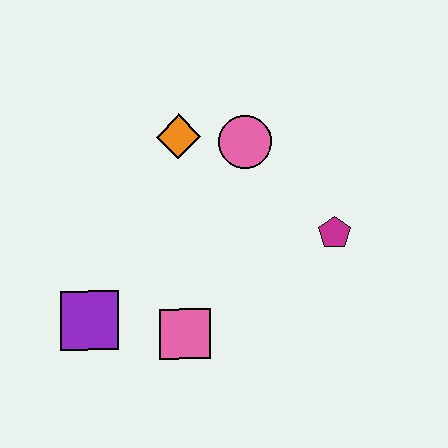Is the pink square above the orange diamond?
No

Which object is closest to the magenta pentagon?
The pink circle is closest to the magenta pentagon.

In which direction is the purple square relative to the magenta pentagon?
The purple square is to the left of the magenta pentagon.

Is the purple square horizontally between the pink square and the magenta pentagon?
No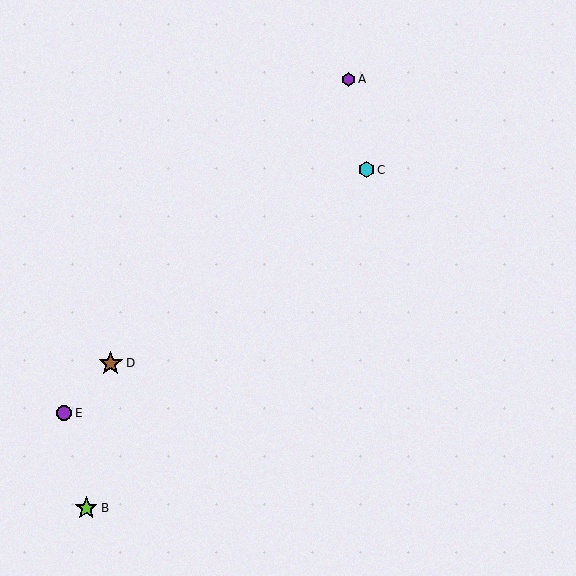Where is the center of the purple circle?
The center of the purple circle is at (64, 413).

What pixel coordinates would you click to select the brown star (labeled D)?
Click at (111, 363) to select the brown star D.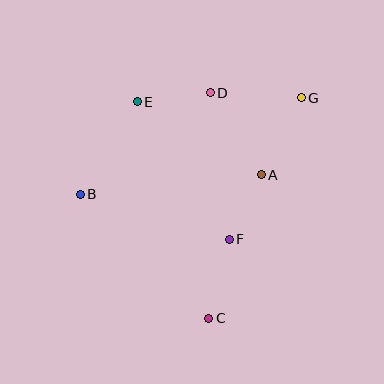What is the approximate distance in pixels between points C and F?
The distance between C and F is approximately 82 pixels.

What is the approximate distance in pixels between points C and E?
The distance between C and E is approximately 228 pixels.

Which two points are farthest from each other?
Points B and G are farthest from each other.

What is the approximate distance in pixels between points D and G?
The distance between D and G is approximately 91 pixels.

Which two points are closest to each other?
Points A and F are closest to each other.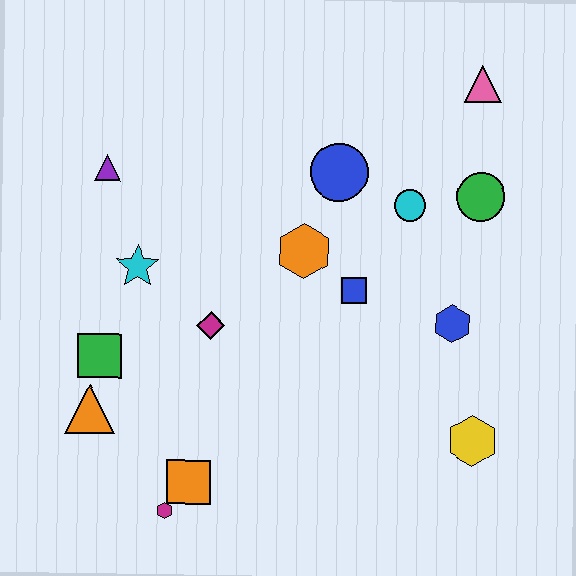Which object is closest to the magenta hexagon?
The orange square is closest to the magenta hexagon.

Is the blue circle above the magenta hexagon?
Yes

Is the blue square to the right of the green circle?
No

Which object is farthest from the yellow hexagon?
The purple triangle is farthest from the yellow hexagon.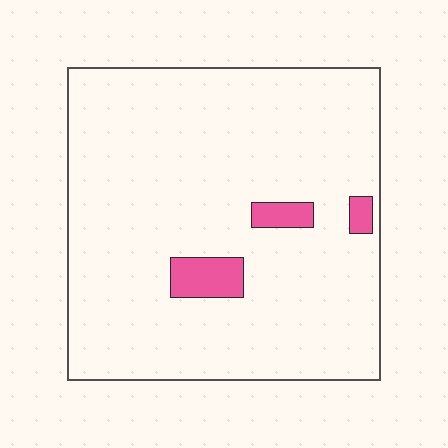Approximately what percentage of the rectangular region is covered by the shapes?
Approximately 5%.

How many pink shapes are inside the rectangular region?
3.